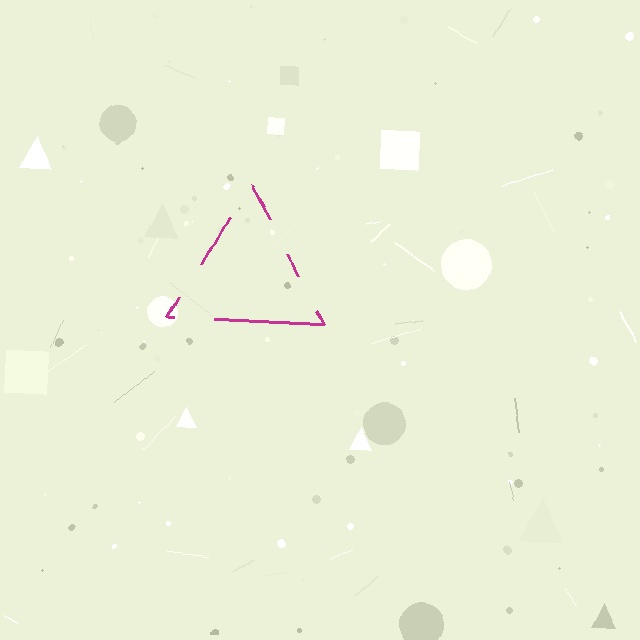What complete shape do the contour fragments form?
The contour fragments form a triangle.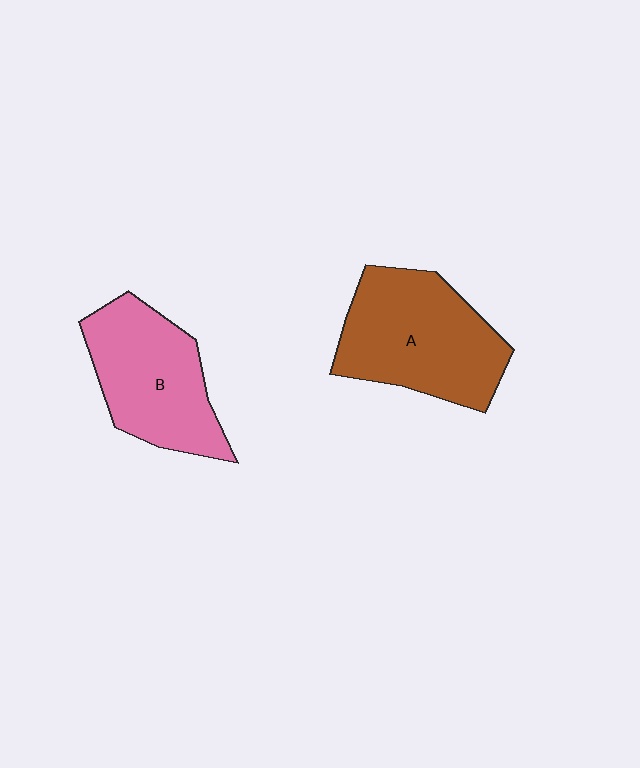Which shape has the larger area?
Shape A (brown).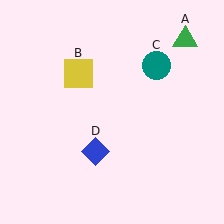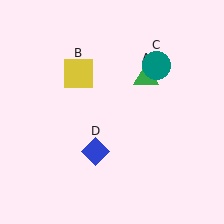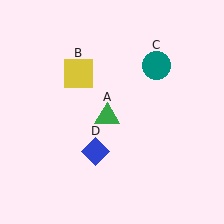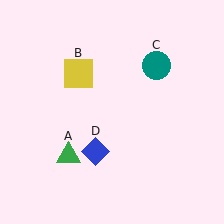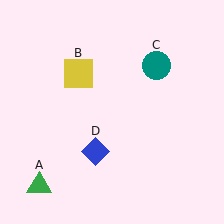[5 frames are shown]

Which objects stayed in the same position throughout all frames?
Yellow square (object B) and teal circle (object C) and blue diamond (object D) remained stationary.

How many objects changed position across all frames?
1 object changed position: green triangle (object A).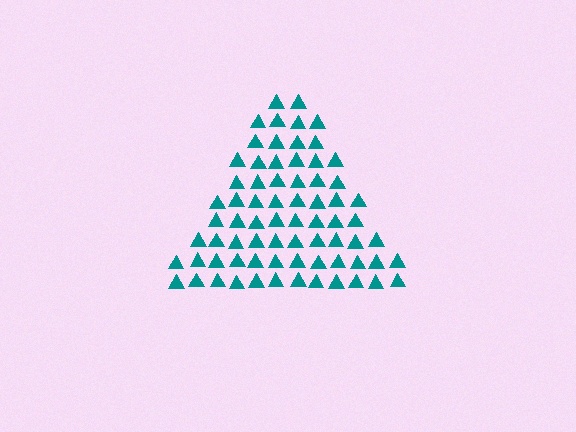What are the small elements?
The small elements are triangles.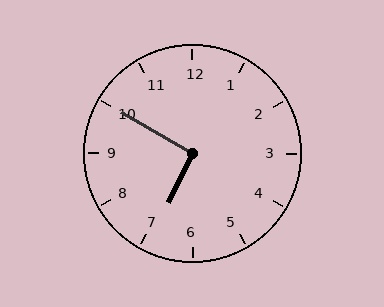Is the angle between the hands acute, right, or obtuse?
It is right.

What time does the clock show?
6:50.